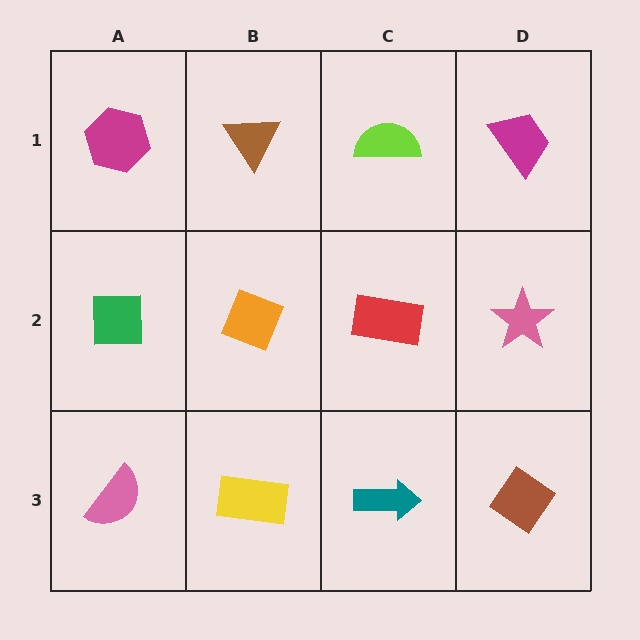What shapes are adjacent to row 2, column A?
A magenta hexagon (row 1, column A), a pink semicircle (row 3, column A), an orange diamond (row 2, column B).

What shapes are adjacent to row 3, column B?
An orange diamond (row 2, column B), a pink semicircle (row 3, column A), a teal arrow (row 3, column C).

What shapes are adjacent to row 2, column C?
A lime semicircle (row 1, column C), a teal arrow (row 3, column C), an orange diamond (row 2, column B), a pink star (row 2, column D).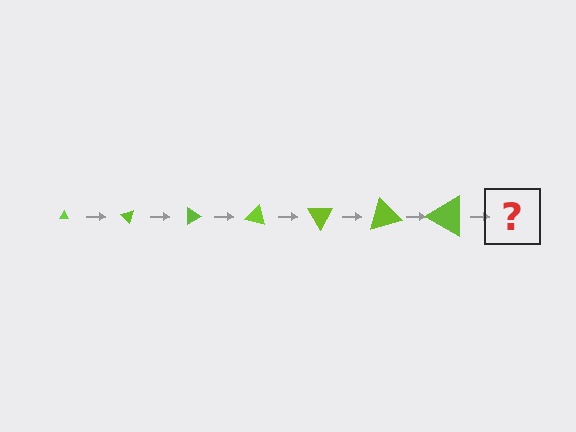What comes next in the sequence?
The next element should be a triangle, larger than the previous one and rotated 315 degrees from the start.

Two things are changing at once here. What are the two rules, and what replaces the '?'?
The two rules are that the triangle grows larger each step and it rotates 45 degrees each step. The '?' should be a triangle, larger than the previous one and rotated 315 degrees from the start.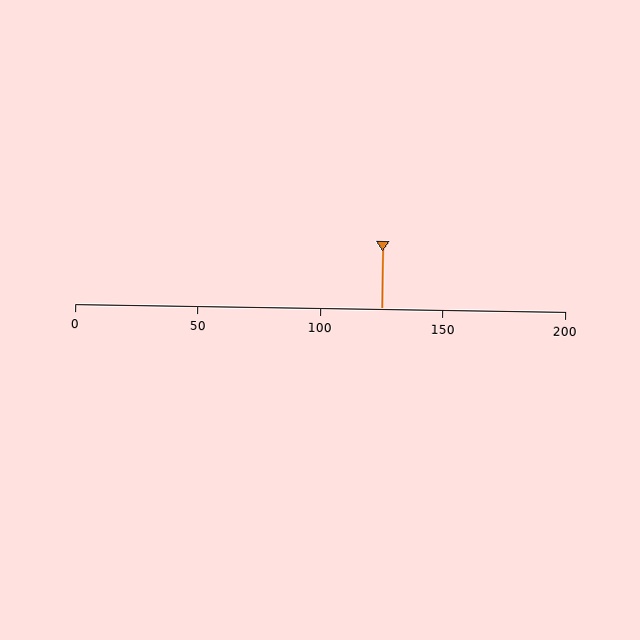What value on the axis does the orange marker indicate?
The marker indicates approximately 125.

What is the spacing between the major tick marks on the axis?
The major ticks are spaced 50 apart.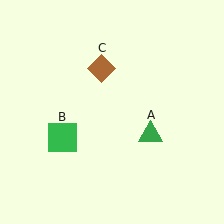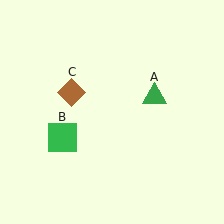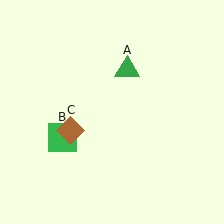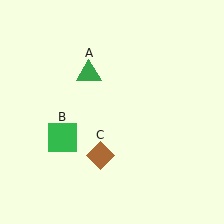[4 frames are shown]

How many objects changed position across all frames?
2 objects changed position: green triangle (object A), brown diamond (object C).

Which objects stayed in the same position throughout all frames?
Green square (object B) remained stationary.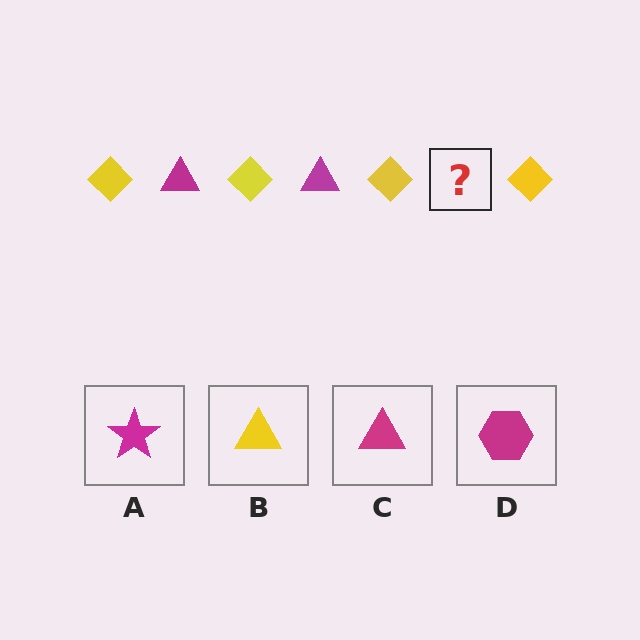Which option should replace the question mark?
Option C.